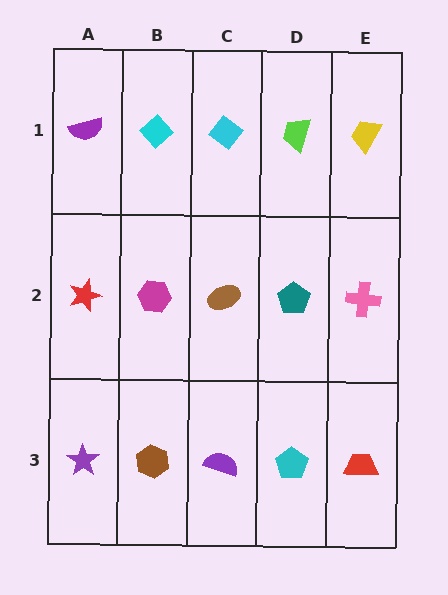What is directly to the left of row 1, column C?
A cyan diamond.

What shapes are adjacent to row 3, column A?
A red star (row 2, column A), a brown hexagon (row 3, column B).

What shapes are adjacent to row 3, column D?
A teal pentagon (row 2, column D), a purple semicircle (row 3, column C), a red trapezoid (row 3, column E).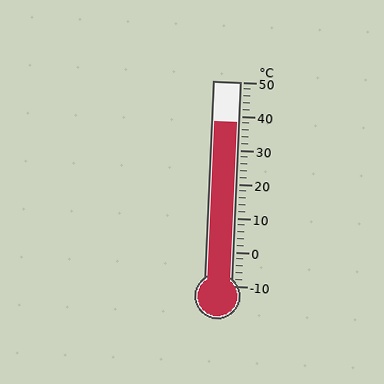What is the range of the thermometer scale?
The thermometer scale ranges from -10°C to 50°C.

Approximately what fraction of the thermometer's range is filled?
The thermometer is filled to approximately 80% of its range.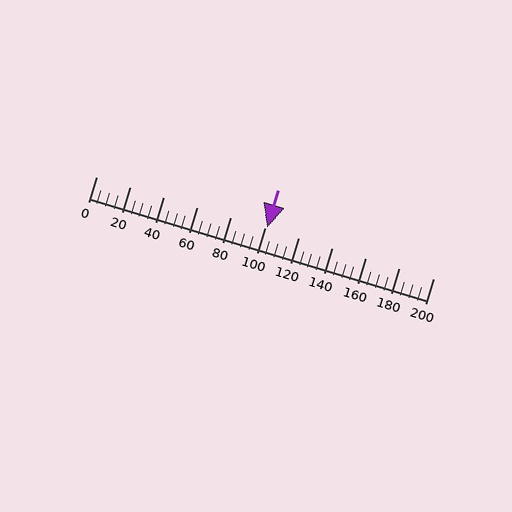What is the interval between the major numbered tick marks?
The major tick marks are spaced 20 units apart.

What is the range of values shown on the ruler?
The ruler shows values from 0 to 200.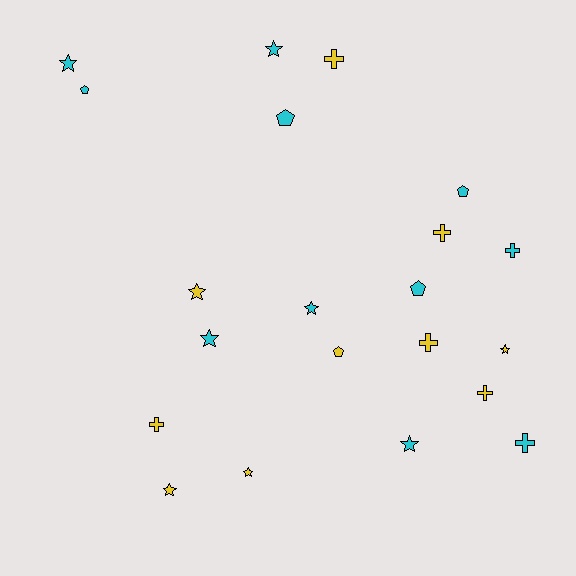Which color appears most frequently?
Cyan, with 11 objects.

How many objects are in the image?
There are 21 objects.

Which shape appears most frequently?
Star, with 9 objects.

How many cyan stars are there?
There are 5 cyan stars.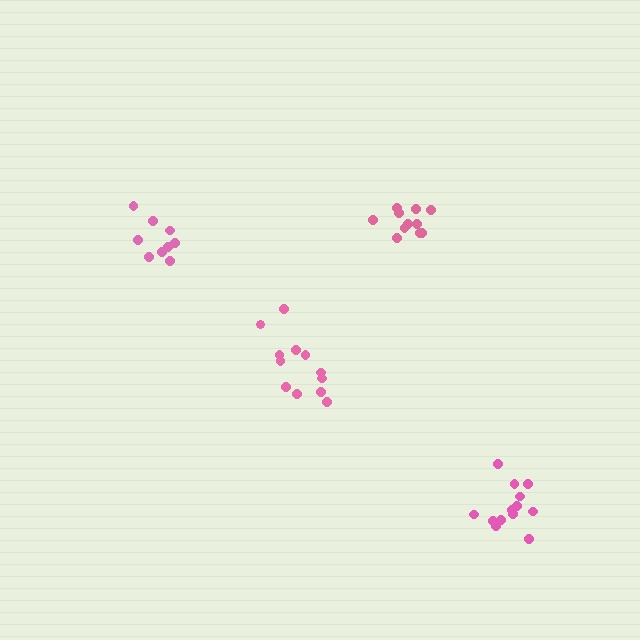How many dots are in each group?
Group 1: 12 dots, Group 2: 9 dots, Group 3: 13 dots, Group 4: 11 dots (45 total).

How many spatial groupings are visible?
There are 4 spatial groupings.